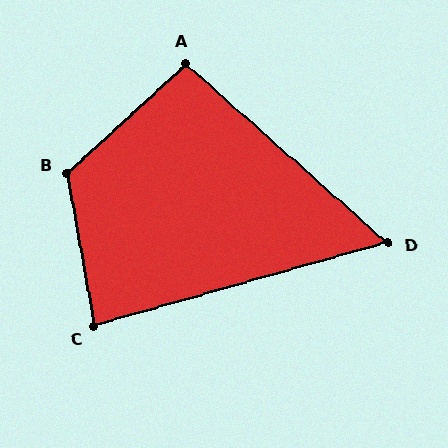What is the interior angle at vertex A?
Approximately 96 degrees (obtuse).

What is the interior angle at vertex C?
Approximately 84 degrees (acute).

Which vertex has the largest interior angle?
B, at approximately 123 degrees.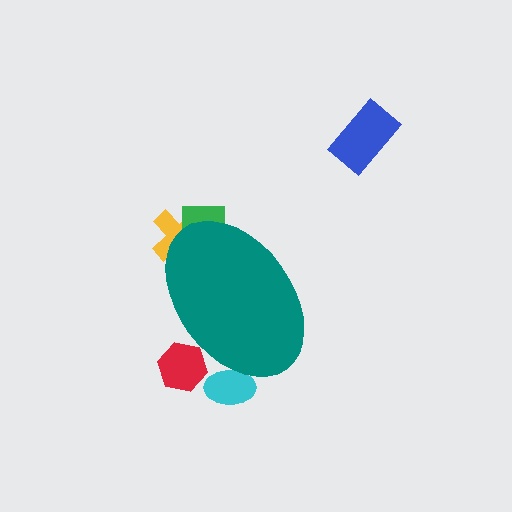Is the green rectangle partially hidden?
Yes, the green rectangle is partially hidden behind the teal ellipse.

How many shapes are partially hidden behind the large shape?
4 shapes are partially hidden.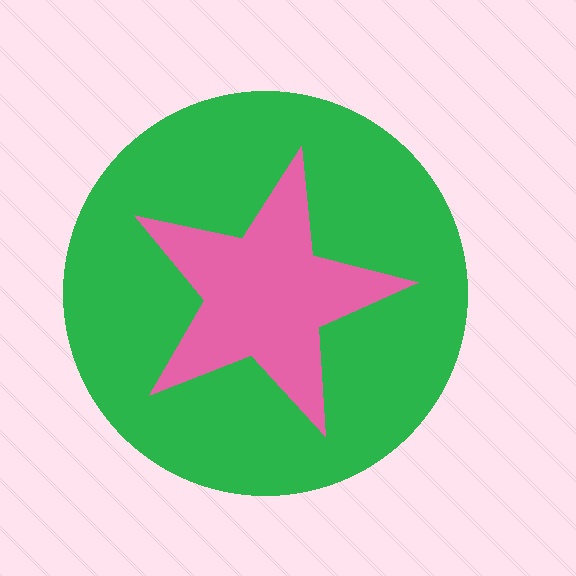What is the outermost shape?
The green circle.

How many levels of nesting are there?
2.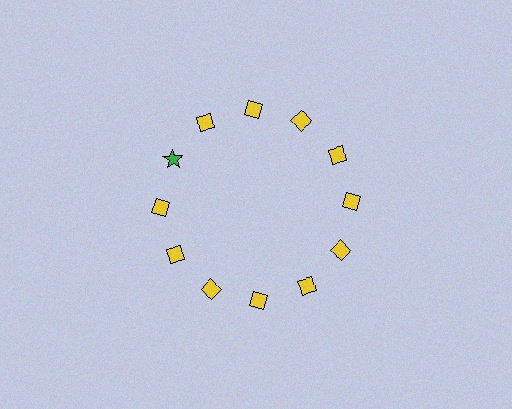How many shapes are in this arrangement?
There are 12 shapes arranged in a ring pattern.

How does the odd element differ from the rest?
It differs in both color (green instead of yellow) and shape (star instead of diamond).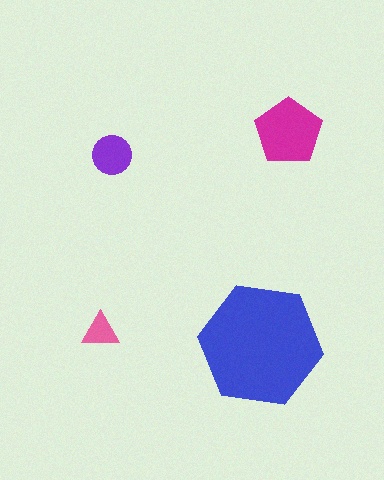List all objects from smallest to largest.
The pink triangle, the purple circle, the magenta pentagon, the blue hexagon.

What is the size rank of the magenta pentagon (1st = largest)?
2nd.